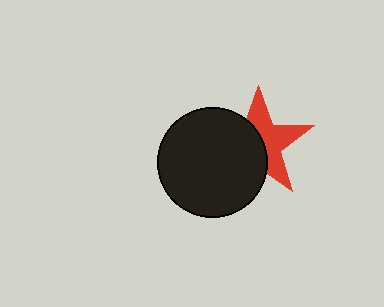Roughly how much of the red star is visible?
About half of it is visible (roughly 50%).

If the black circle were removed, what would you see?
You would see the complete red star.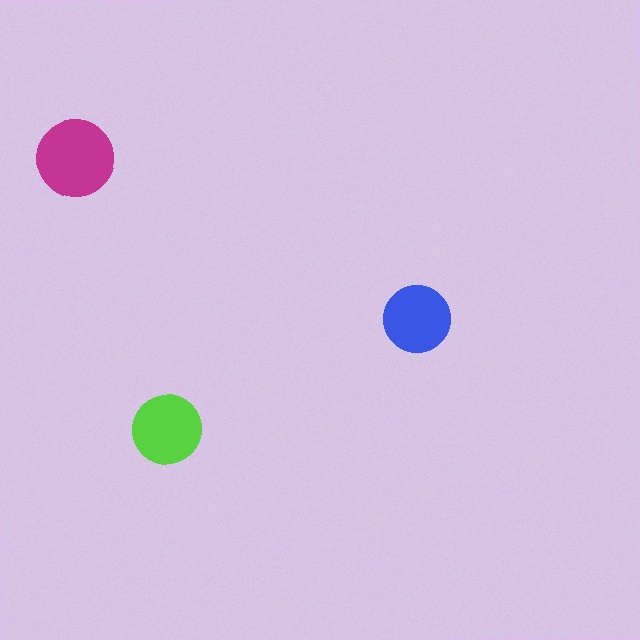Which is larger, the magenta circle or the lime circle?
The magenta one.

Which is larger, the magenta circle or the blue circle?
The magenta one.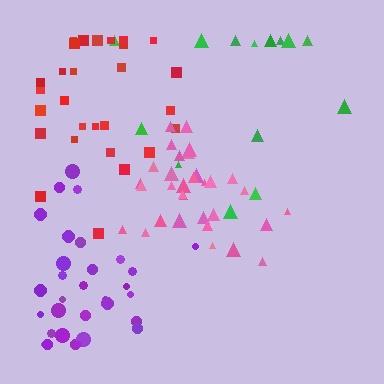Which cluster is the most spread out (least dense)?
Green.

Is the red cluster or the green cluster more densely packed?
Red.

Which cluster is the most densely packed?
Pink.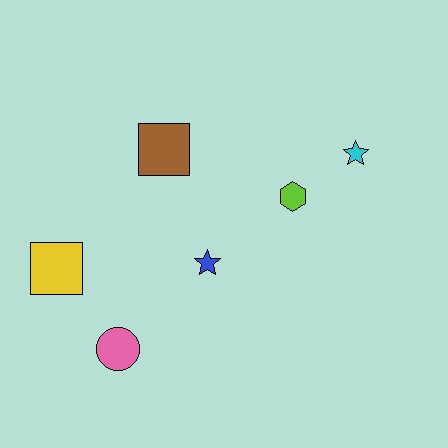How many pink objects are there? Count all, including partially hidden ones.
There is 1 pink object.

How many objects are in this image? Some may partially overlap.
There are 6 objects.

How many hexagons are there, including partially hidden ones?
There is 1 hexagon.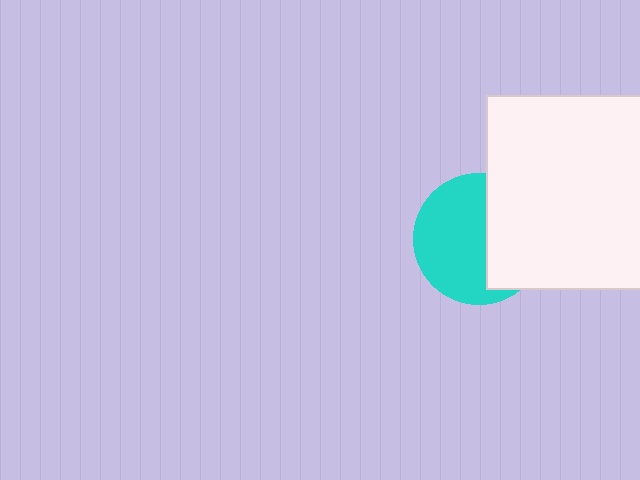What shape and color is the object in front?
The object in front is a white square.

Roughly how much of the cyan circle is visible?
About half of it is visible (roughly 59%).